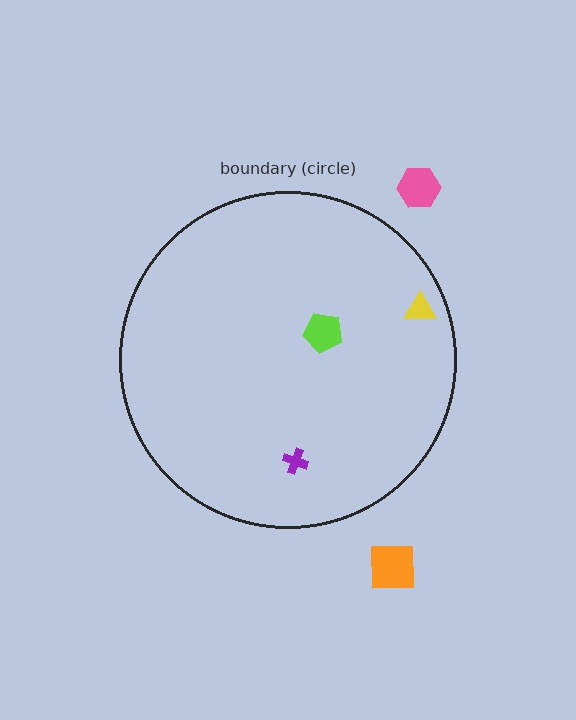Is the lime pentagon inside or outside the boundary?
Inside.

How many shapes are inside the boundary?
3 inside, 2 outside.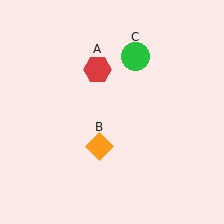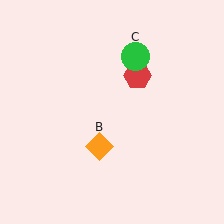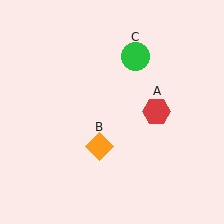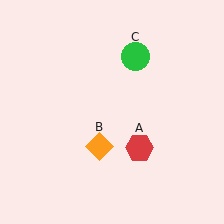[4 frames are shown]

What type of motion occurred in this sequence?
The red hexagon (object A) rotated clockwise around the center of the scene.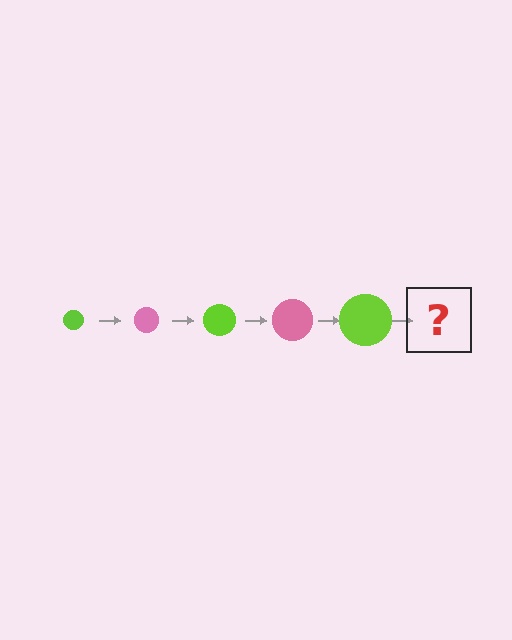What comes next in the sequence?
The next element should be a pink circle, larger than the previous one.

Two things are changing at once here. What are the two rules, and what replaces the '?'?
The two rules are that the circle grows larger each step and the color cycles through lime and pink. The '?' should be a pink circle, larger than the previous one.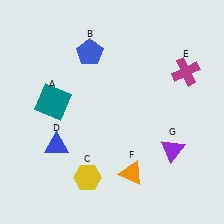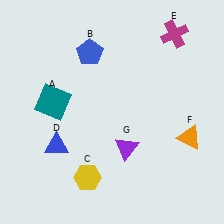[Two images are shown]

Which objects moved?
The objects that moved are: the magenta cross (E), the orange triangle (F), the purple triangle (G).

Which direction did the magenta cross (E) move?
The magenta cross (E) moved up.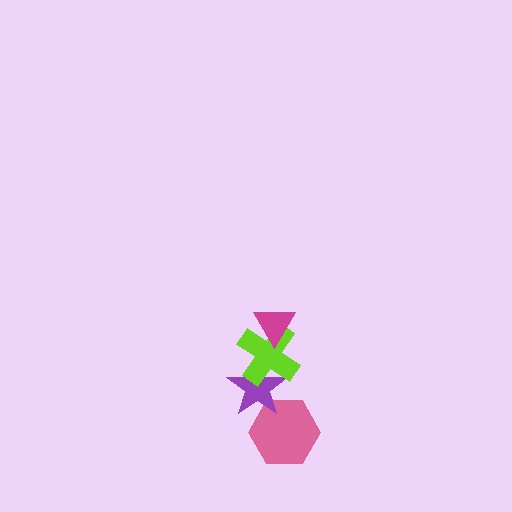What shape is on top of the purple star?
The lime cross is on top of the purple star.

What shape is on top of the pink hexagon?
The purple star is on top of the pink hexagon.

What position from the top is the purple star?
The purple star is 3rd from the top.